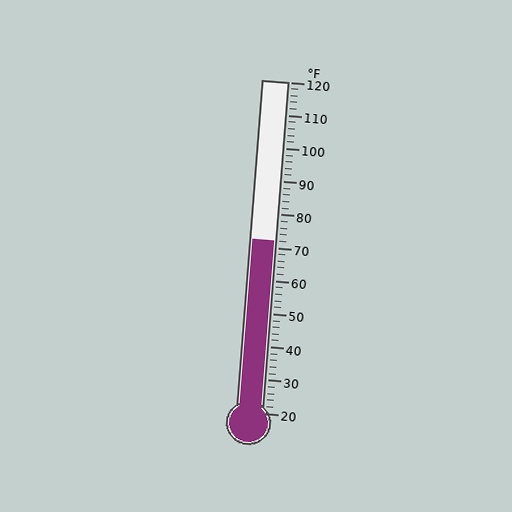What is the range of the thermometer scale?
The thermometer scale ranges from 20°F to 120°F.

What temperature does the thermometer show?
The thermometer shows approximately 72°F.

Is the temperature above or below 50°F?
The temperature is above 50°F.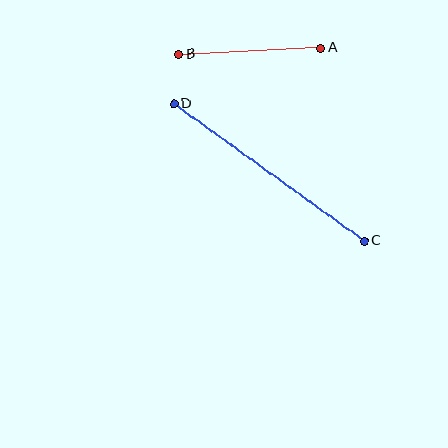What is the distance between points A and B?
The distance is approximately 142 pixels.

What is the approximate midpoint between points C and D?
The midpoint is at approximately (269, 173) pixels.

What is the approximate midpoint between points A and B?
The midpoint is at approximately (250, 51) pixels.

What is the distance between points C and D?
The distance is approximately 235 pixels.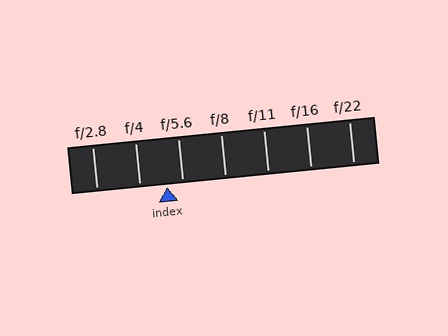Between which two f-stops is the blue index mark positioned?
The index mark is between f/4 and f/5.6.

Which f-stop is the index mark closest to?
The index mark is closest to f/5.6.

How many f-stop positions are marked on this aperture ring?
There are 7 f-stop positions marked.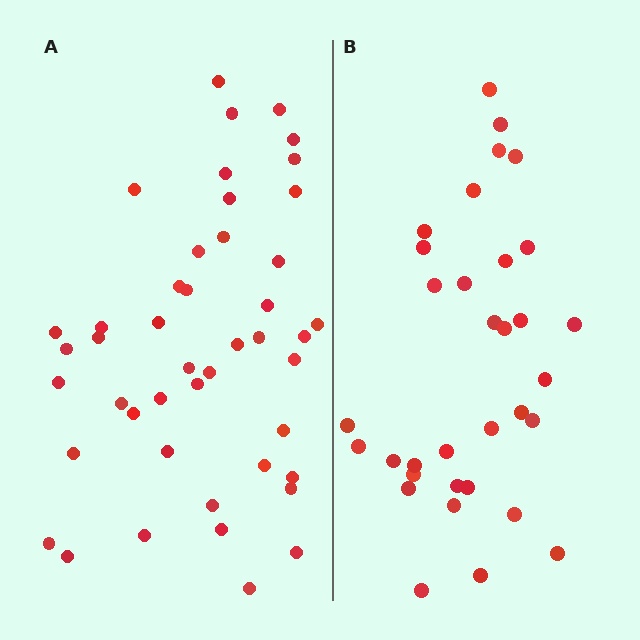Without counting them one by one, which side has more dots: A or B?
Region A (the left region) has more dots.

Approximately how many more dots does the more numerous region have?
Region A has roughly 12 or so more dots than region B.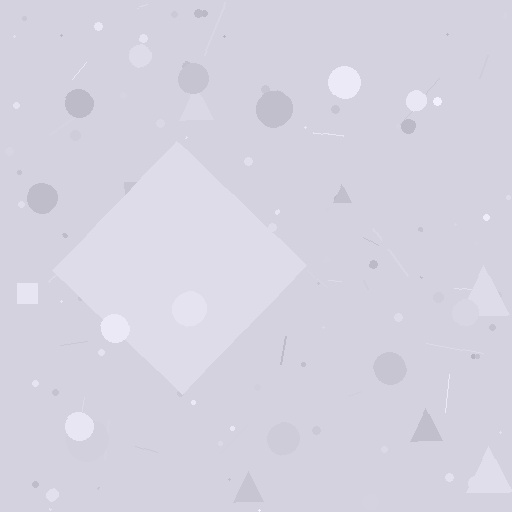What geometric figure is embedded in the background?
A diamond is embedded in the background.